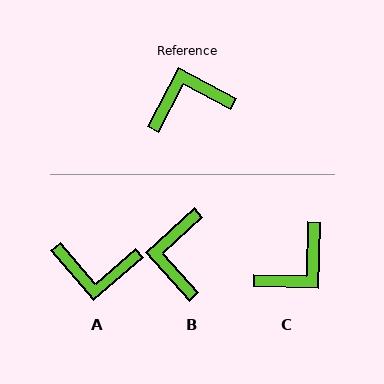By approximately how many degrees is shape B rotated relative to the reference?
Approximately 70 degrees counter-clockwise.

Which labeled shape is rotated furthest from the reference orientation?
A, about 159 degrees away.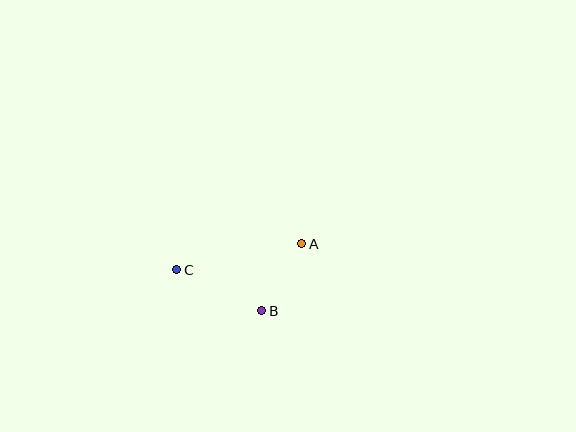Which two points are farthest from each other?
Points A and C are farthest from each other.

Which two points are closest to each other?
Points A and B are closest to each other.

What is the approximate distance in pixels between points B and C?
The distance between B and C is approximately 94 pixels.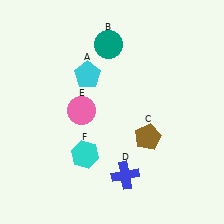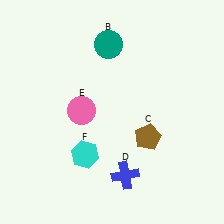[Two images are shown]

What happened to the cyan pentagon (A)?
The cyan pentagon (A) was removed in Image 2. It was in the top-left area of Image 1.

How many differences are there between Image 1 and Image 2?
There is 1 difference between the two images.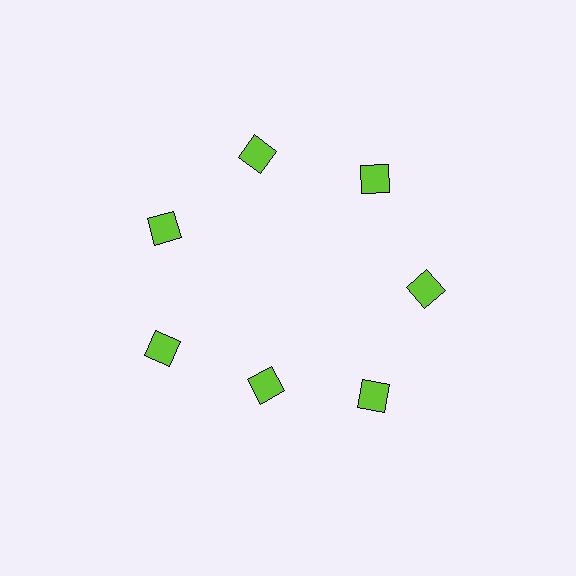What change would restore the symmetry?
The symmetry would be restored by moving it outward, back onto the ring so that all 7 squares sit at equal angles and equal distance from the center.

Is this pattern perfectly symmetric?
No. The 7 lime squares are arranged in a ring, but one element near the 6 o'clock position is pulled inward toward the center, breaking the 7-fold rotational symmetry.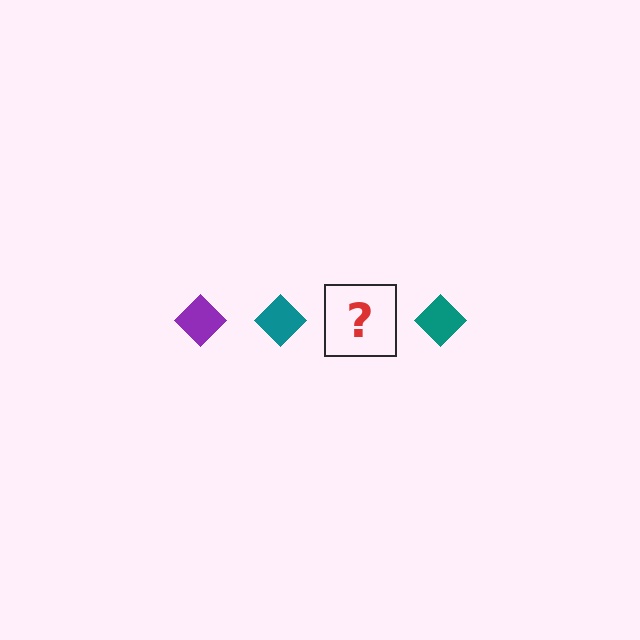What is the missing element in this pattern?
The missing element is a purple diamond.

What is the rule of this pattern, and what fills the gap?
The rule is that the pattern cycles through purple, teal diamonds. The gap should be filled with a purple diamond.